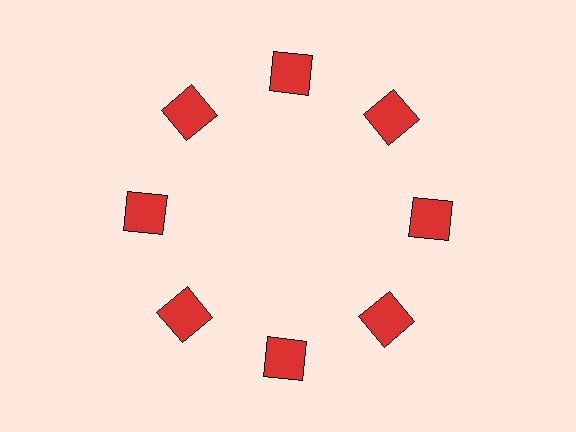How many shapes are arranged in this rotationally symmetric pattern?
There are 8 shapes, arranged in 8 groups of 1.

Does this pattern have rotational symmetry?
Yes, this pattern has 8-fold rotational symmetry. It looks the same after rotating 45 degrees around the center.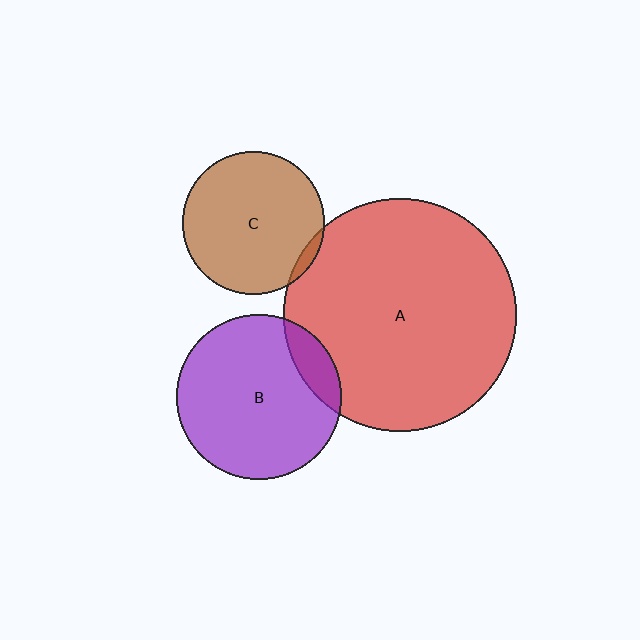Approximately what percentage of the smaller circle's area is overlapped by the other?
Approximately 5%.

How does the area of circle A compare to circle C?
Approximately 2.7 times.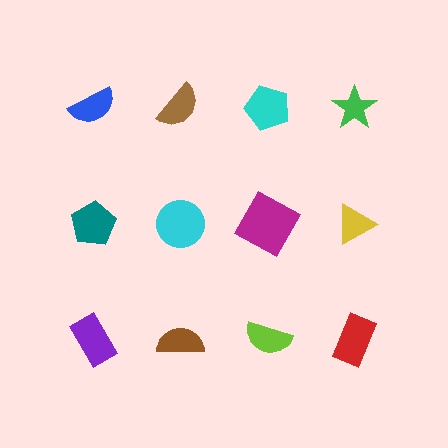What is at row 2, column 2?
A cyan circle.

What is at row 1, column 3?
A cyan pentagon.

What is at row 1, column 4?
A green star.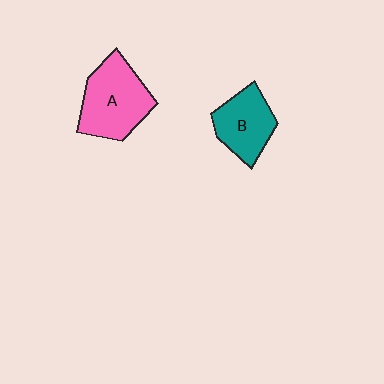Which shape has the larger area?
Shape A (pink).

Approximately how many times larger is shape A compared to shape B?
Approximately 1.3 times.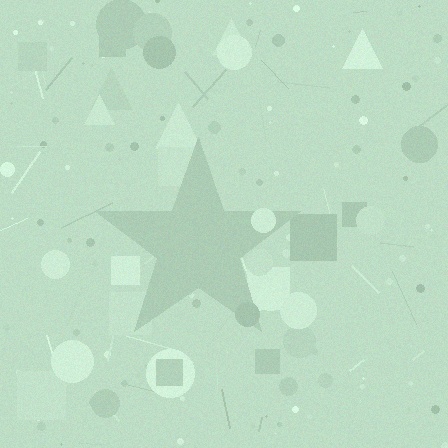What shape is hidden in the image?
A star is hidden in the image.